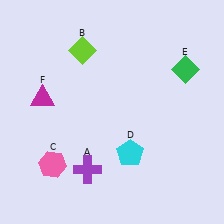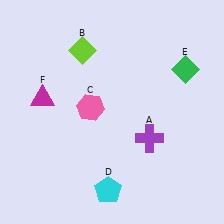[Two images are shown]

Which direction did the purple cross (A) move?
The purple cross (A) moved right.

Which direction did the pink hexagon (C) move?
The pink hexagon (C) moved up.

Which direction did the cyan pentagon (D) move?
The cyan pentagon (D) moved down.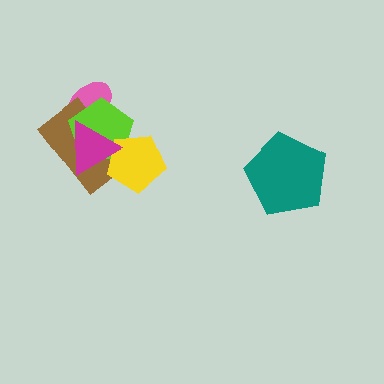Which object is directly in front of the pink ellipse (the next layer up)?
The brown rectangle is directly in front of the pink ellipse.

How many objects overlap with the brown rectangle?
4 objects overlap with the brown rectangle.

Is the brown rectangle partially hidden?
Yes, it is partially covered by another shape.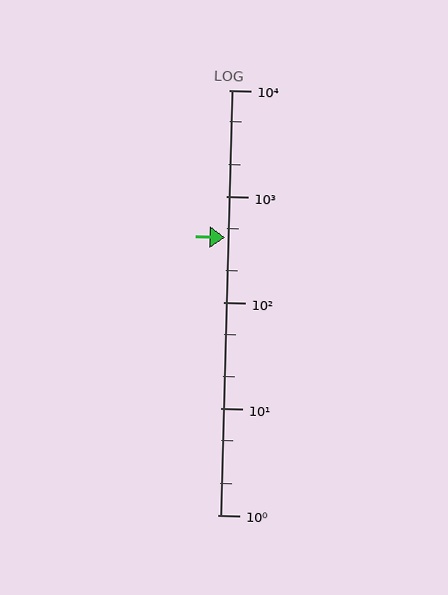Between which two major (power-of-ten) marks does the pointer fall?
The pointer is between 100 and 1000.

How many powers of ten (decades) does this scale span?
The scale spans 4 decades, from 1 to 10000.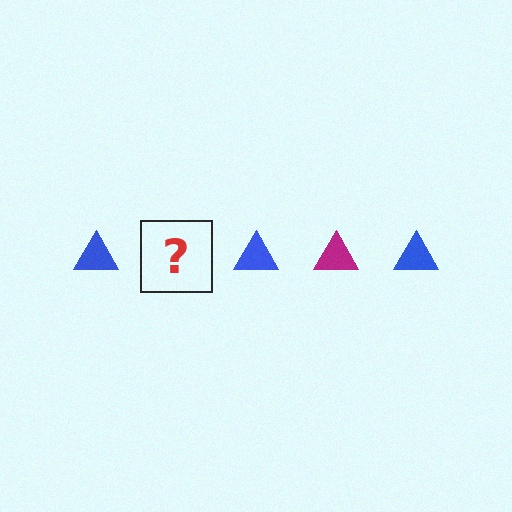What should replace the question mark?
The question mark should be replaced with a magenta triangle.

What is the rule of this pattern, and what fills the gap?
The rule is that the pattern cycles through blue, magenta triangles. The gap should be filled with a magenta triangle.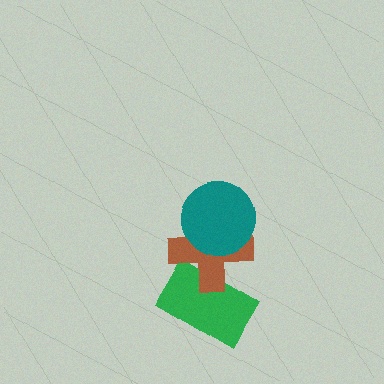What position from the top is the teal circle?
The teal circle is 1st from the top.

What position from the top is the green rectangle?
The green rectangle is 3rd from the top.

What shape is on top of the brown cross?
The teal circle is on top of the brown cross.